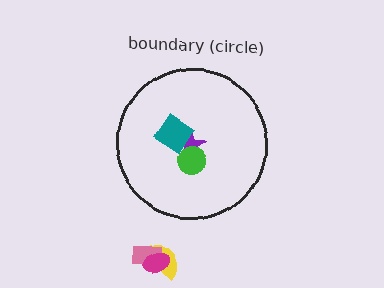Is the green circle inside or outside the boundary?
Inside.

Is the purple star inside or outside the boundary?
Inside.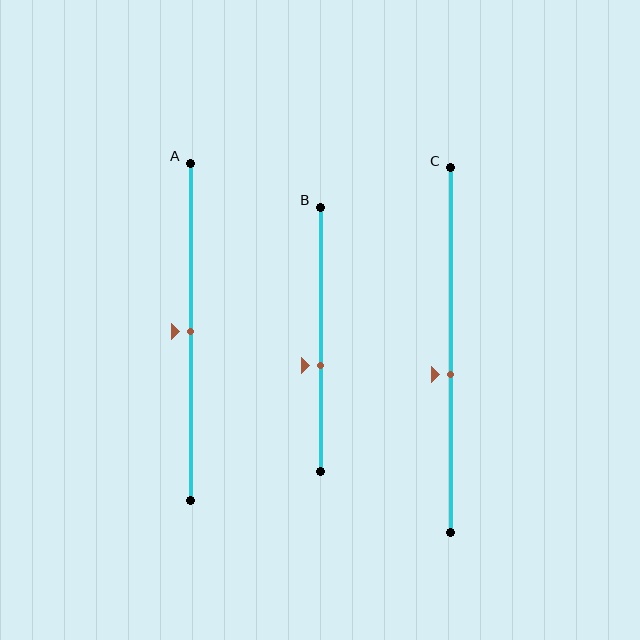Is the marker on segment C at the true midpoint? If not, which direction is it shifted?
No, the marker on segment C is shifted downward by about 7% of the segment length.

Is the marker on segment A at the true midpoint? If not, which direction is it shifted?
Yes, the marker on segment A is at the true midpoint.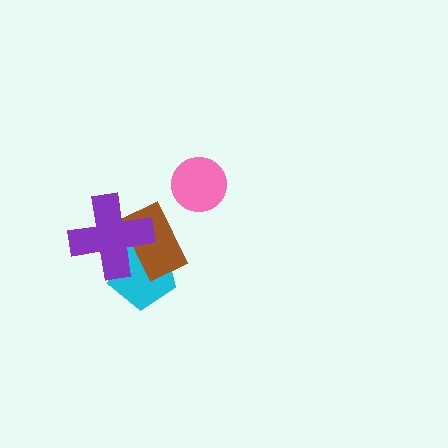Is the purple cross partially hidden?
No, no other shape covers it.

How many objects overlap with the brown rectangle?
2 objects overlap with the brown rectangle.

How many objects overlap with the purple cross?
2 objects overlap with the purple cross.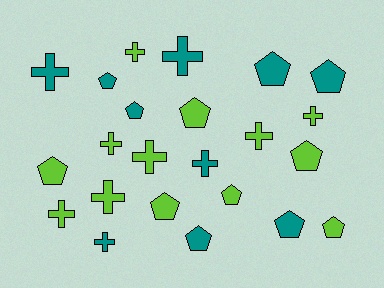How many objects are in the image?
There are 23 objects.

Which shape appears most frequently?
Pentagon, with 12 objects.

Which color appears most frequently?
Lime, with 13 objects.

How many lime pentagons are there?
There are 6 lime pentagons.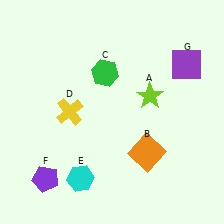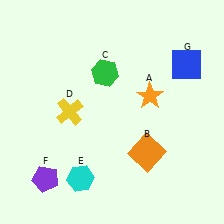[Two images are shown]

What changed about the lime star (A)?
In Image 1, A is lime. In Image 2, it changed to orange.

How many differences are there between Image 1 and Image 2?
There are 2 differences between the two images.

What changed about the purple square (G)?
In Image 1, G is purple. In Image 2, it changed to blue.